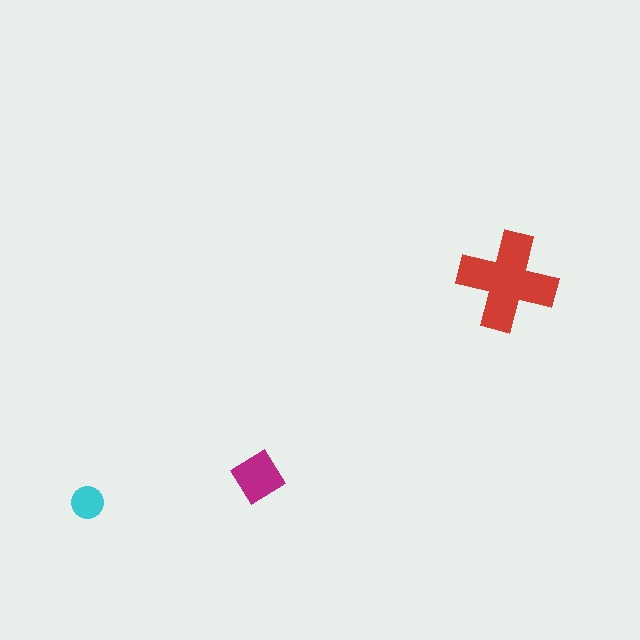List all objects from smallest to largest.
The cyan circle, the magenta diamond, the red cross.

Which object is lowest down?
The cyan circle is bottommost.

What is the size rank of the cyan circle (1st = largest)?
3rd.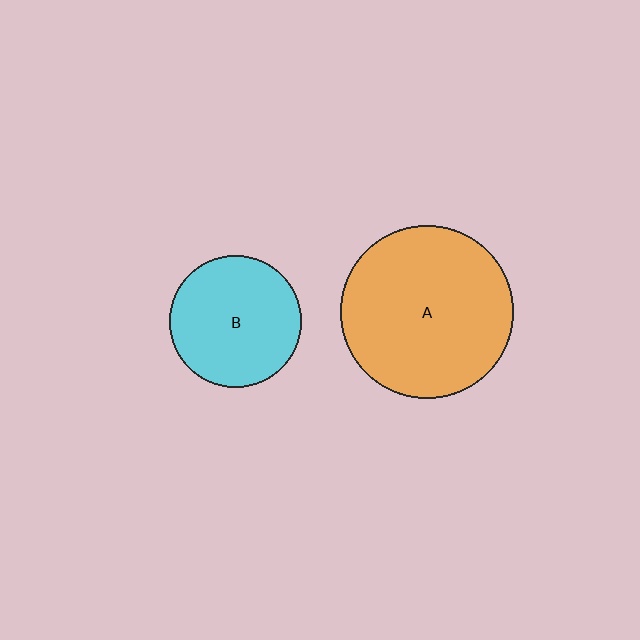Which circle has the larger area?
Circle A (orange).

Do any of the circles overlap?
No, none of the circles overlap.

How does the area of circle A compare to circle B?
Approximately 1.7 times.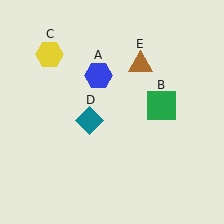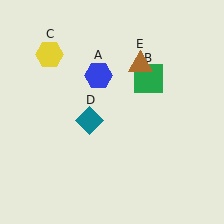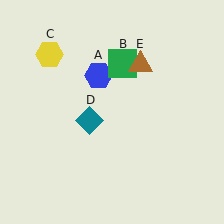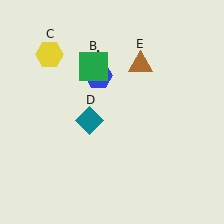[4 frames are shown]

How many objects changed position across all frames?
1 object changed position: green square (object B).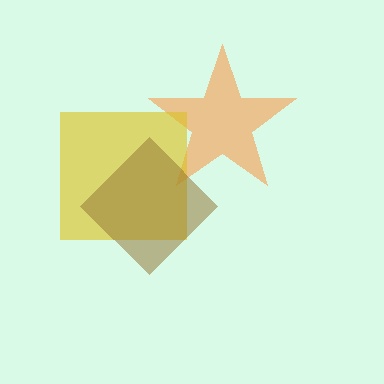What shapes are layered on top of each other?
The layered shapes are: an orange star, a yellow square, a brown diamond.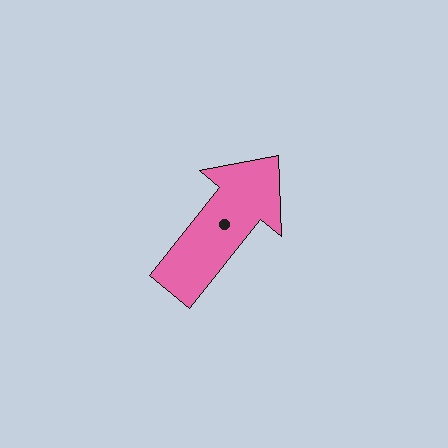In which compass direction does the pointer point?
Northeast.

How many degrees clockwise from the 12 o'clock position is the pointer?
Approximately 39 degrees.